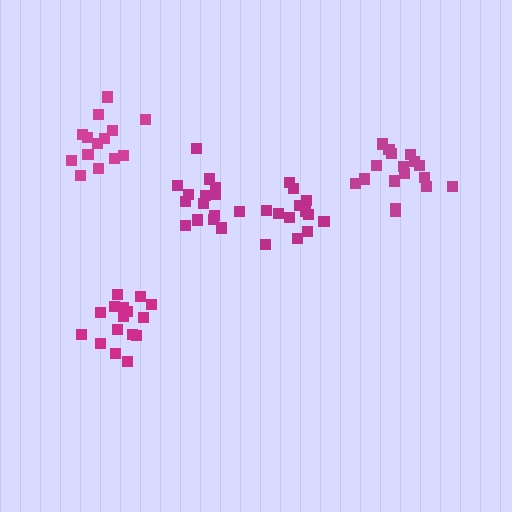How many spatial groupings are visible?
There are 5 spatial groupings.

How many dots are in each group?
Group 1: 15 dots, Group 2: 17 dots, Group 3: 16 dots, Group 4: 14 dots, Group 5: 13 dots (75 total).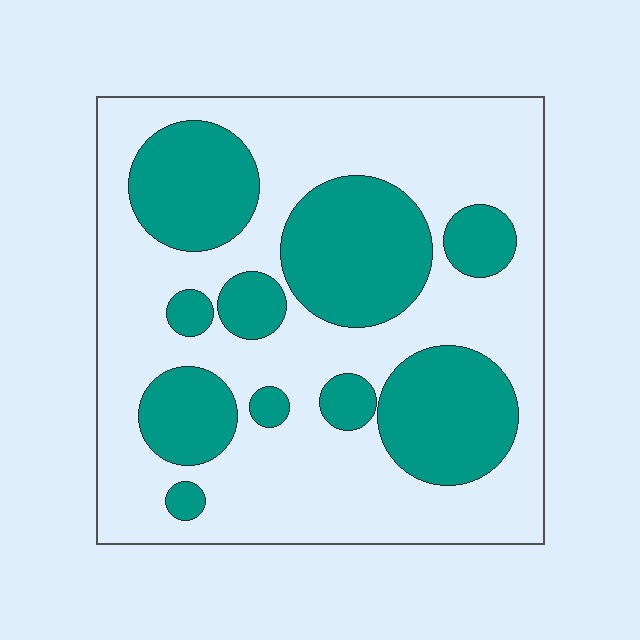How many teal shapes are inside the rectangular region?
10.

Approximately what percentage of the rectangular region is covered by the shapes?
Approximately 35%.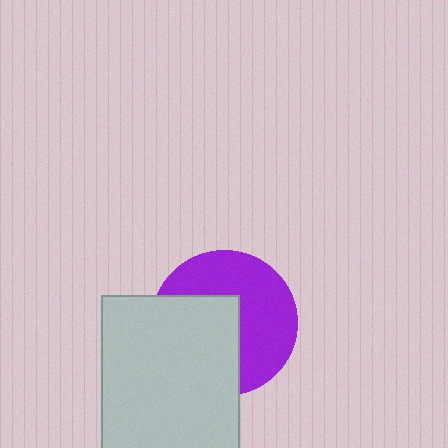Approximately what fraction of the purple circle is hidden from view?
Roughly 46% of the purple circle is hidden behind the light gray rectangle.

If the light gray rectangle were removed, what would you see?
You would see the complete purple circle.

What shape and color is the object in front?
The object in front is a light gray rectangle.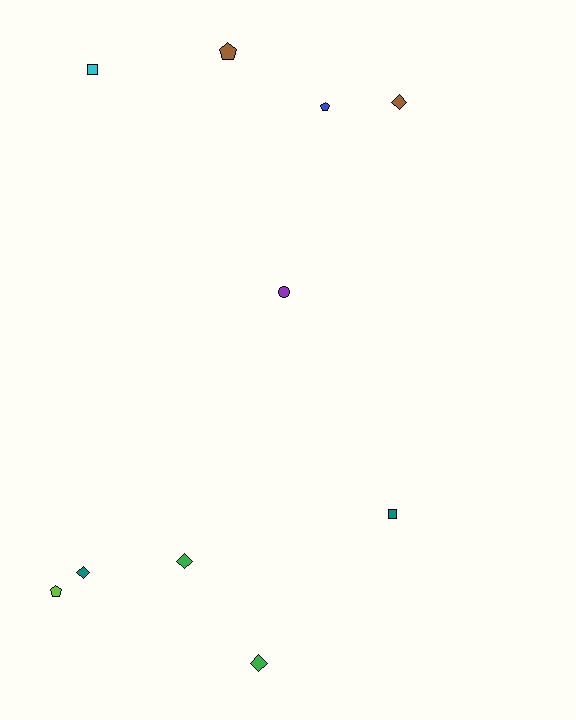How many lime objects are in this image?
There is 1 lime object.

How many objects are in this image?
There are 10 objects.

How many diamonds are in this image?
There are 4 diamonds.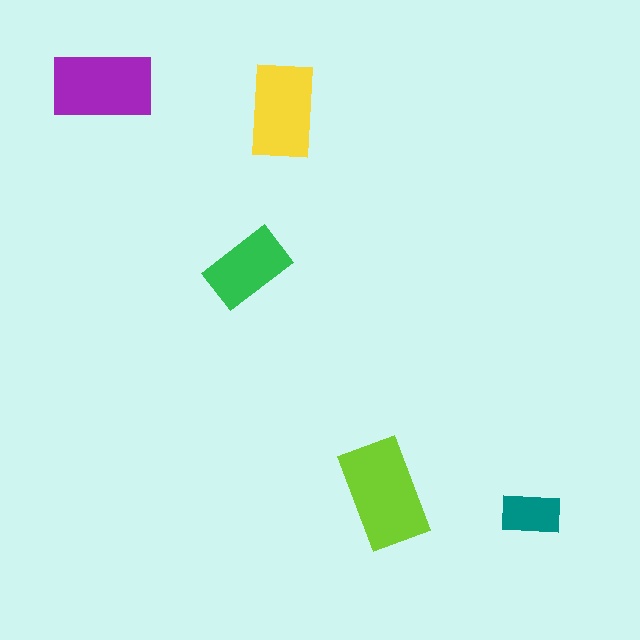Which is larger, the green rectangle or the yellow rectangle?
The yellow one.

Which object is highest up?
The purple rectangle is topmost.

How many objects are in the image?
There are 5 objects in the image.